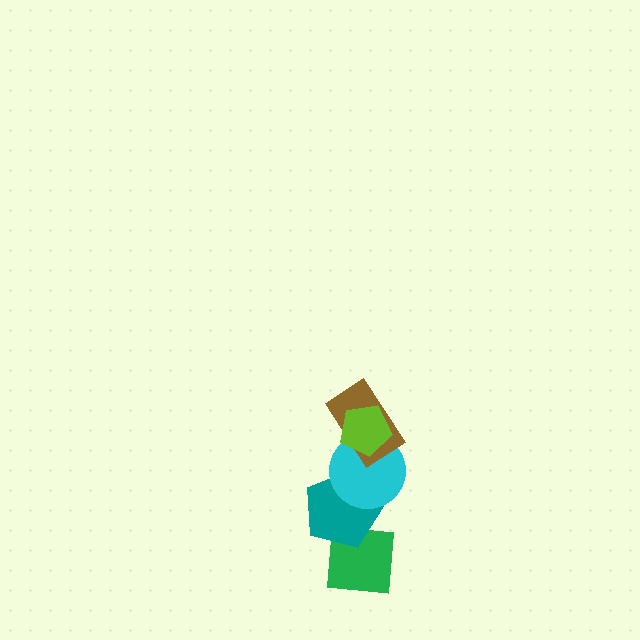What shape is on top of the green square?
The teal pentagon is on top of the green square.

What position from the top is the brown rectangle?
The brown rectangle is 2nd from the top.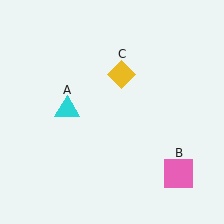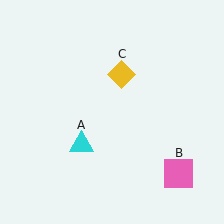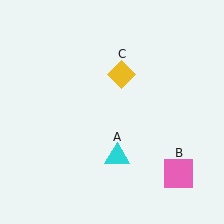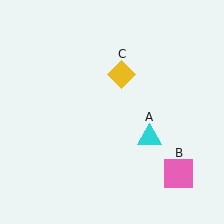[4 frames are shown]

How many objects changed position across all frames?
1 object changed position: cyan triangle (object A).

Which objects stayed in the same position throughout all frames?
Pink square (object B) and yellow diamond (object C) remained stationary.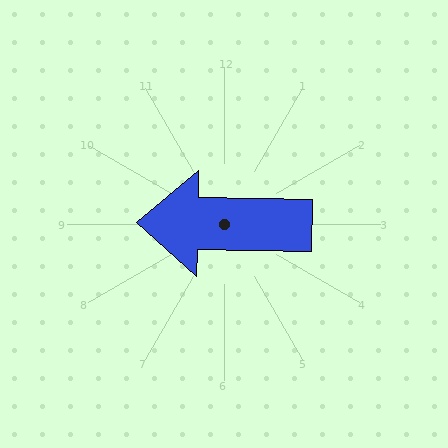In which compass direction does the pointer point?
West.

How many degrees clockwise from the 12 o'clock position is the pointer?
Approximately 271 degrees.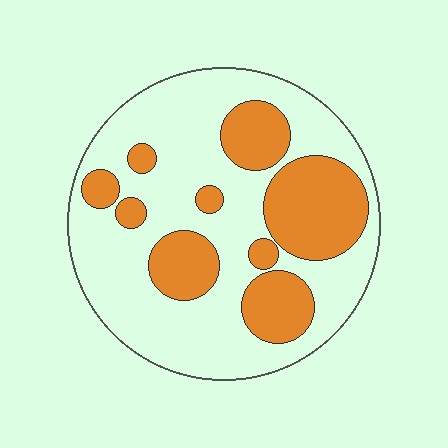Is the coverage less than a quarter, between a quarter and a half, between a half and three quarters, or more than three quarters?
Between a quarter and a half.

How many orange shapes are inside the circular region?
9.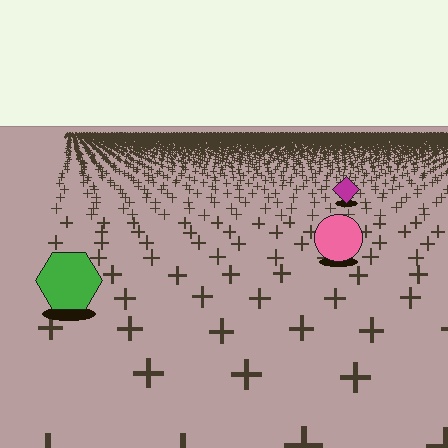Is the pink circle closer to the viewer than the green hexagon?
No. The green hexagon is closer — you can tell from the texture gradient: the ground texture is coarser near it.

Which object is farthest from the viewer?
The magenta diamond is farthest from the viewer. It appears smaller and the ground texture around it is denser.